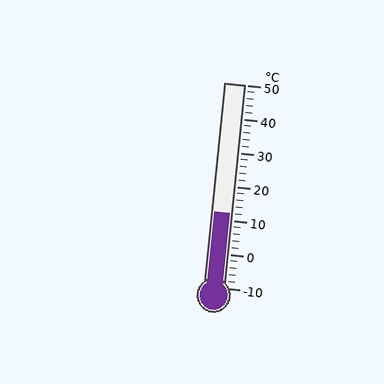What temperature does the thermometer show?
The thermometer shows approximately 12°C.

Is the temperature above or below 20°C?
The temperature is below 20°C.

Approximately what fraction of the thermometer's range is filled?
The thermometer is filled to approximately 35% of its range.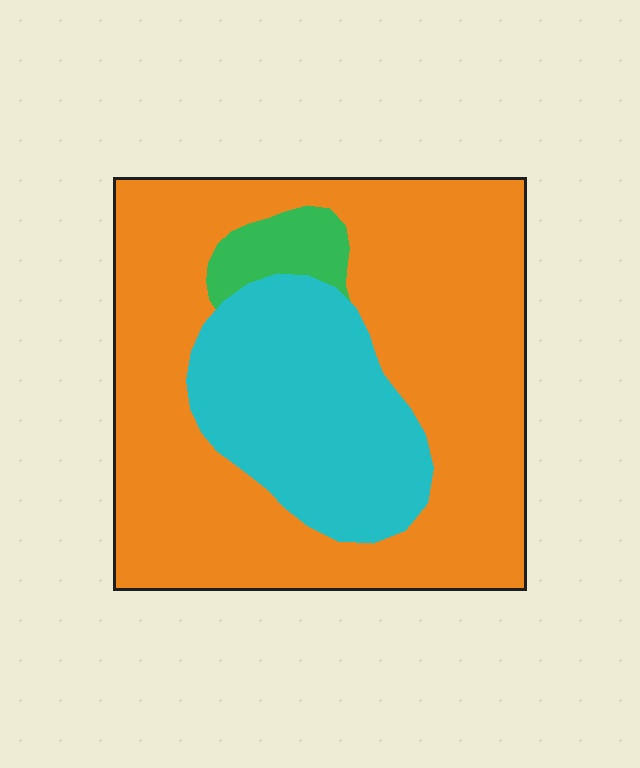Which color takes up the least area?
Green, at roughly 5%.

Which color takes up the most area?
Orange, at roughly 70%.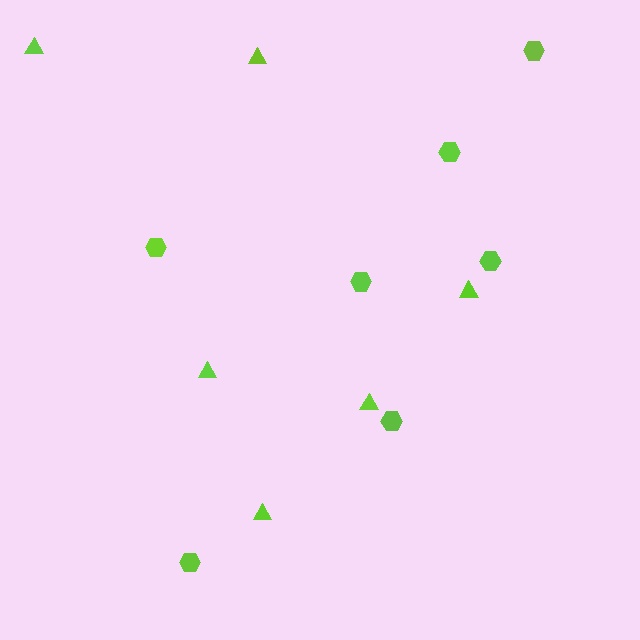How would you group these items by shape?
There are 2 groups: one group of hexagons (7) and one group of triangles (6).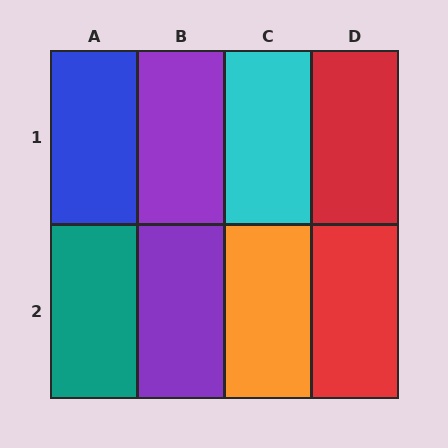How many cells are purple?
2 cells are purple.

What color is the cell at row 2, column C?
Orange.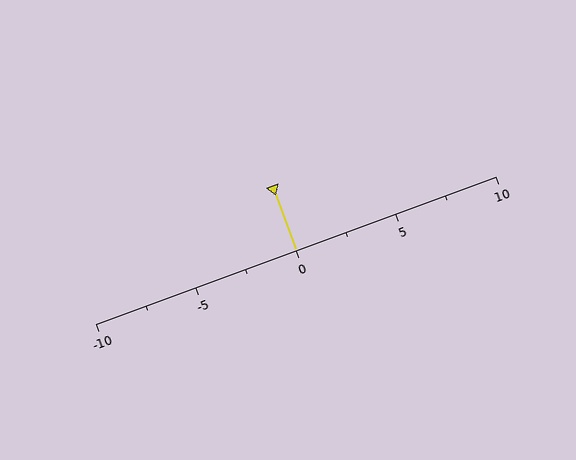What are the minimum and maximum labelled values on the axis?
The axis runs from -10 to 10.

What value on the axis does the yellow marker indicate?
The marker indicates approximately 0.